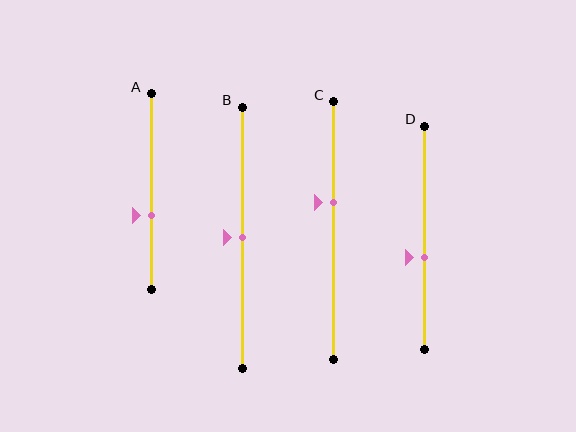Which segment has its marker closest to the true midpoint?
Segment B has its marker closest to the true midpoint.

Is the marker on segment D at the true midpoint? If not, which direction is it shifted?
No, the marker on segment D is shifted downward by about 9% of the segment length.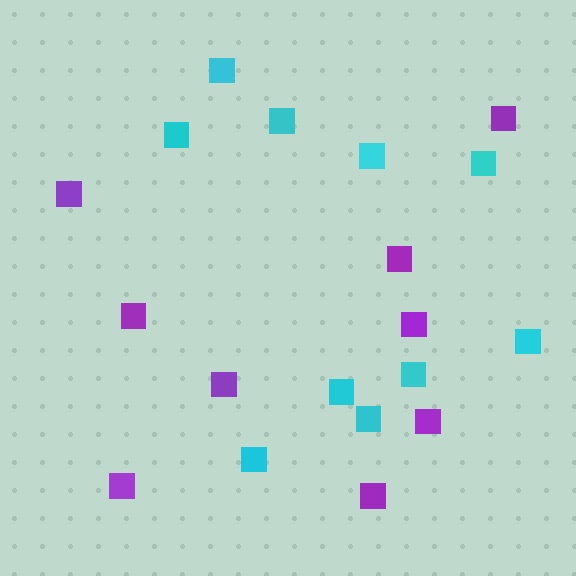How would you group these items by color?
There are 2 groups: one group of purple squares (9) and one group of cyan squares (10).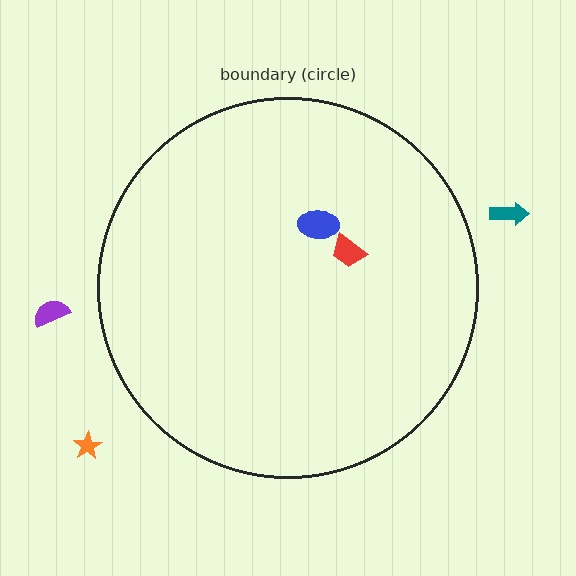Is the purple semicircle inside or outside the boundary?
Outside.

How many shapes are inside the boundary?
2 inside, 3 outside.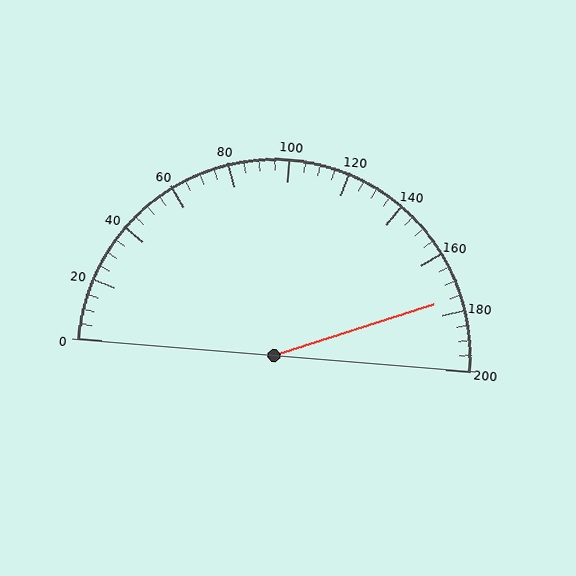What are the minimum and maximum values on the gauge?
The gauge ranges from 0 to 200.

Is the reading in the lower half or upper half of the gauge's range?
The reading is in the upper half of the range (0 to 200).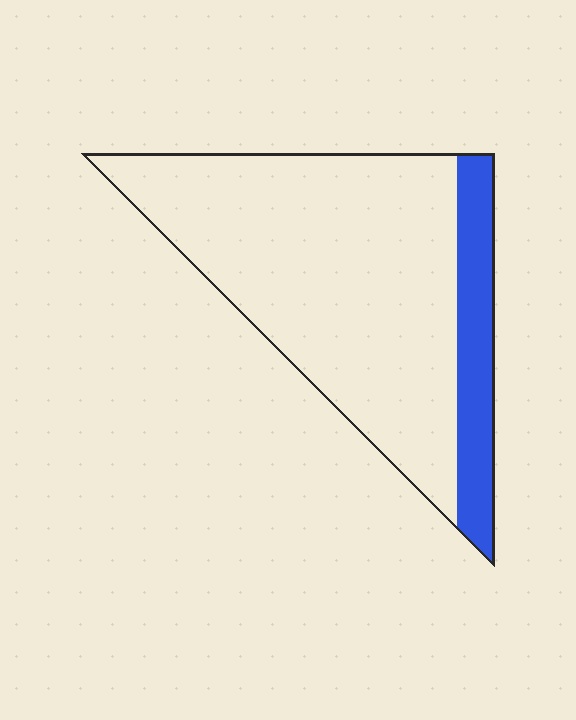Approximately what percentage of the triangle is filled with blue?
Approximately 15%.